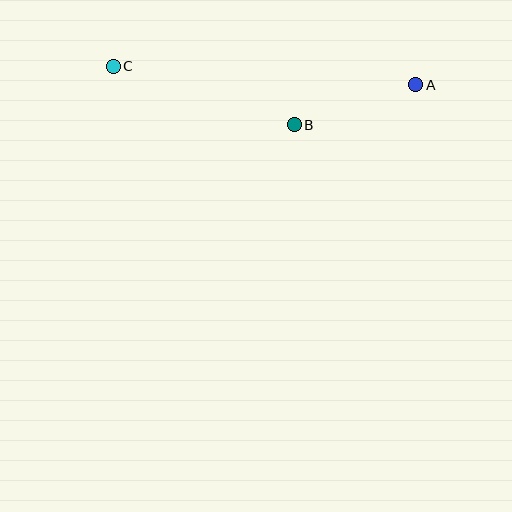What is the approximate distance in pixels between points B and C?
The distance between B and C is approximately 190 pixels.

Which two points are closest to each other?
Points A and B are closest to each other.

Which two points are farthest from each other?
Points A and C are farthest from each other.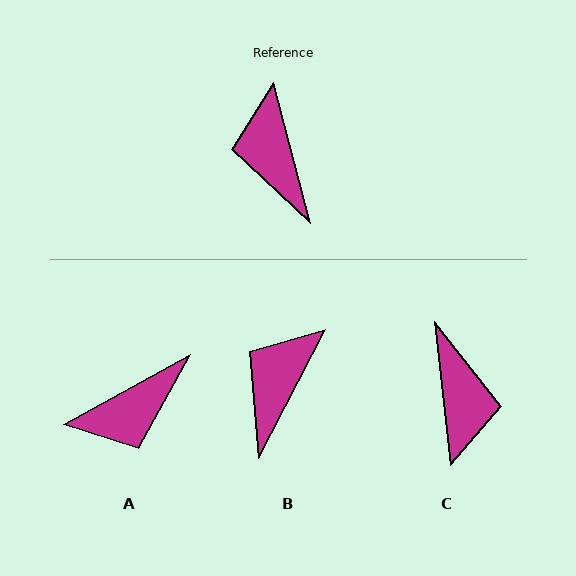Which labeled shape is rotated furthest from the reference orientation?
C, about 171 degrees away.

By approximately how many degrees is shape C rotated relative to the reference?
Approximately 171 degrees counter-clockwise.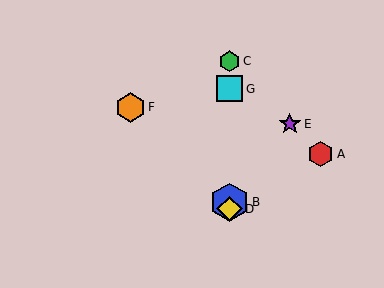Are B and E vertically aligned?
No, B is at x≈229 and E is at x≈290.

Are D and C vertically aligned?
Yes, both are at x≈229.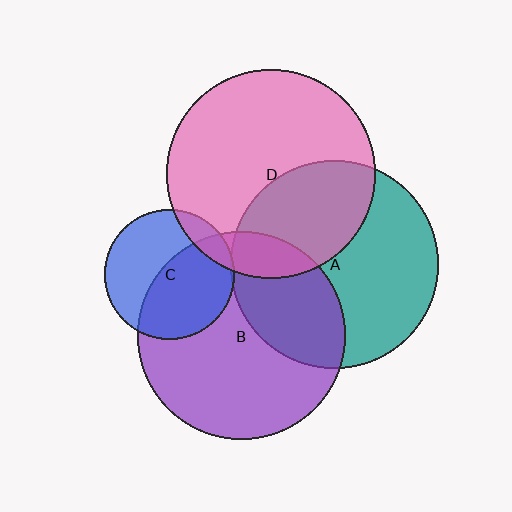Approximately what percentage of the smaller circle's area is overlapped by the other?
Approximately 5%.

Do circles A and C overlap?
Yes.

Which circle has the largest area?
Circle D (pink).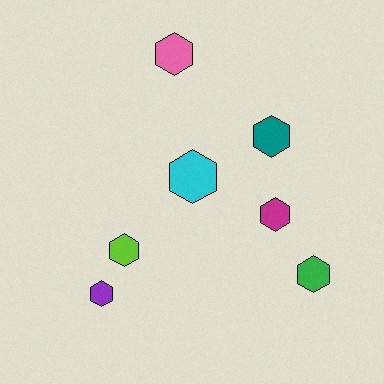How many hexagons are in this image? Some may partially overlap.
There are 7 hexagons.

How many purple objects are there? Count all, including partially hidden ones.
There is 1 purple object.